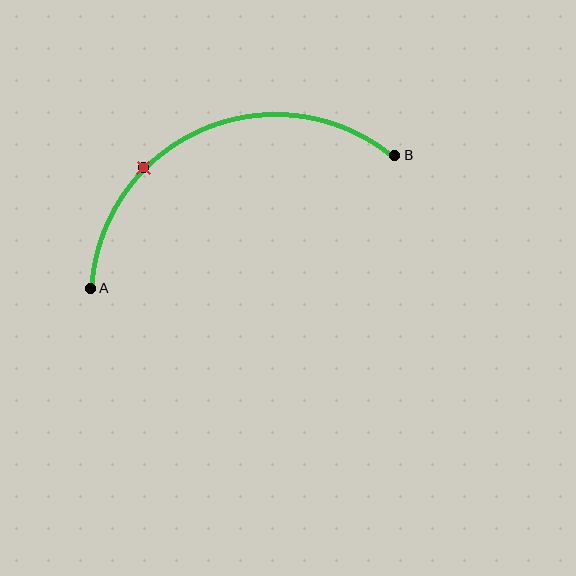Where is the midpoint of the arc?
The arc midpoint is the point on the curve farthest from the straight line joining A and B. It sits above that line.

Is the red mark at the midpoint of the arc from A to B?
No. The red mark lies on the arc but is closer to endpoint A. The arc midpoint would be at the point on the curve equidistant along the arc from both A and B.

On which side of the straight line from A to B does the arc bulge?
The arc bulges above the straight line connecting A and B.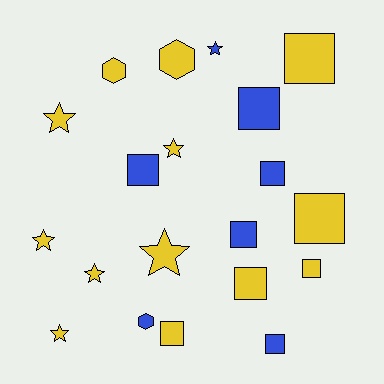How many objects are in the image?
There are 20 objects.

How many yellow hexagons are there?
There are 2 yellow hexagons.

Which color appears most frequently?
Yellow, with 13 objects.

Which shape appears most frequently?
Square, with 10 objects.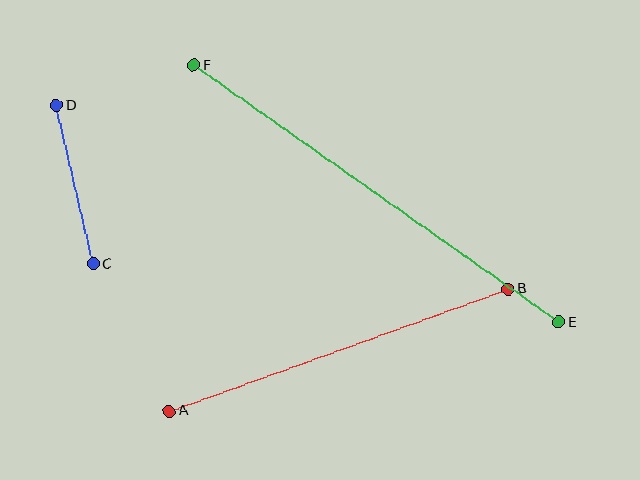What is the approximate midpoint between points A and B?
The midpoint is at approximately (339, 350) pixels.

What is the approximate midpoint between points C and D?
The midpoint is at approximately (75, 185) pixels.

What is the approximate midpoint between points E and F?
The midpoint is at approximately (376, 194) pixels.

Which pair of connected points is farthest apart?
Points E and F are farthest apart.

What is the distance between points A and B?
The distance is approximately 360 pixels.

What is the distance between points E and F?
The distance is approximately 446 pixels.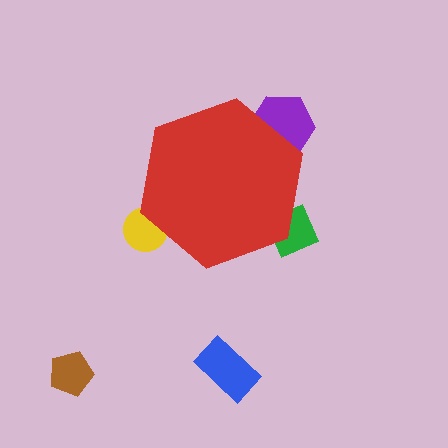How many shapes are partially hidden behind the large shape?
3 shapes are partially hidden.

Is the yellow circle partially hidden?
Yes, the yellow circle is partially hidden behind the red hexagon.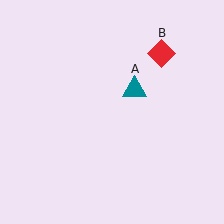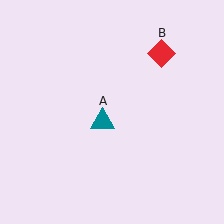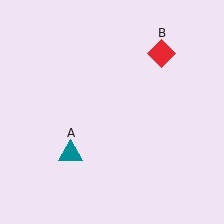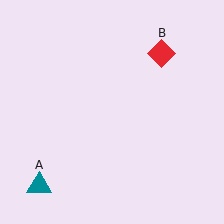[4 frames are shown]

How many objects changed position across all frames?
1 object changed position: teal triangle (object A).